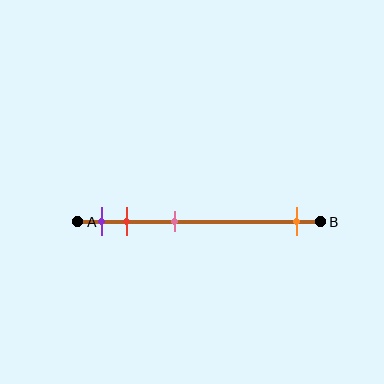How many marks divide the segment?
There are 4 marks dividing the segment.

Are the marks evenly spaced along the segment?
No, the marks are not evenly spaced.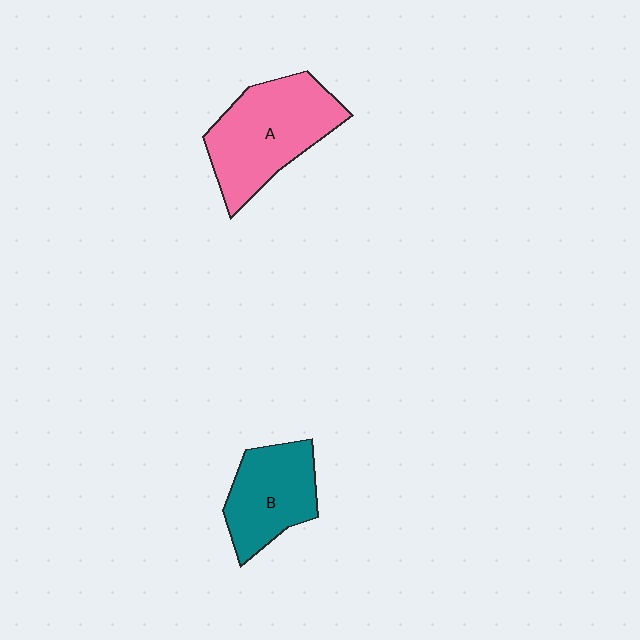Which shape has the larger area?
Shape A (pink).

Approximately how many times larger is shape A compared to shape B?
Approximately 1.4 times.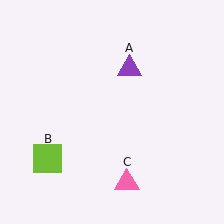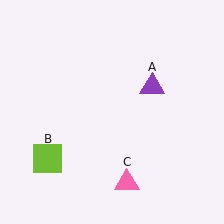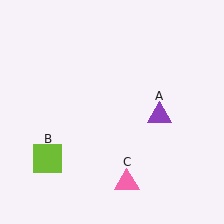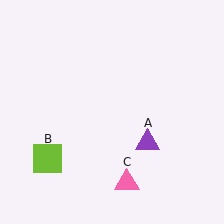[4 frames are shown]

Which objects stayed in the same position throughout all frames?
Lime square (object B) and pink triangle (object C) remained stationary.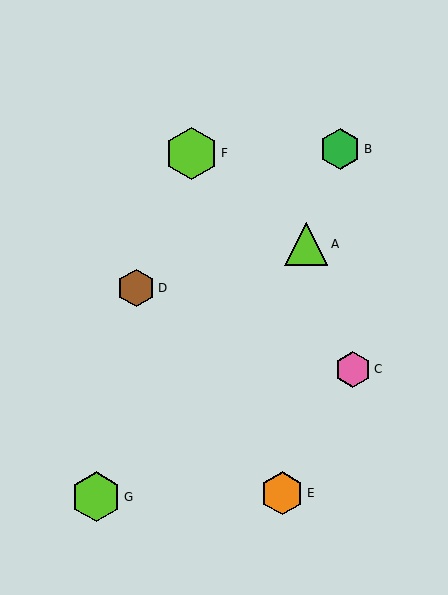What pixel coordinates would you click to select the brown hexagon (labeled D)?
Click at (136, 288) to select the brown hexagon D.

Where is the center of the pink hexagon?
The center of the pink hexagon is at (353, 369).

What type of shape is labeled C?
Shape C is a pink hexagon.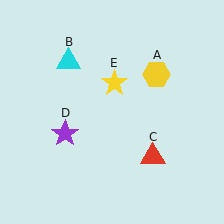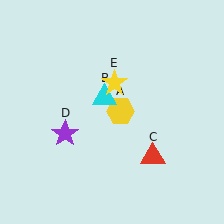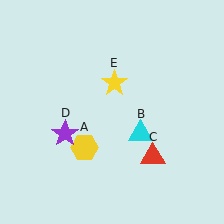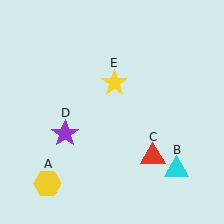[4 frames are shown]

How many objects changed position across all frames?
2 objects changed position: yellow hexagon (object A), cyan triangle (object B).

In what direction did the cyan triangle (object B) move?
The cyan triangle (object B) moved down and to the right.